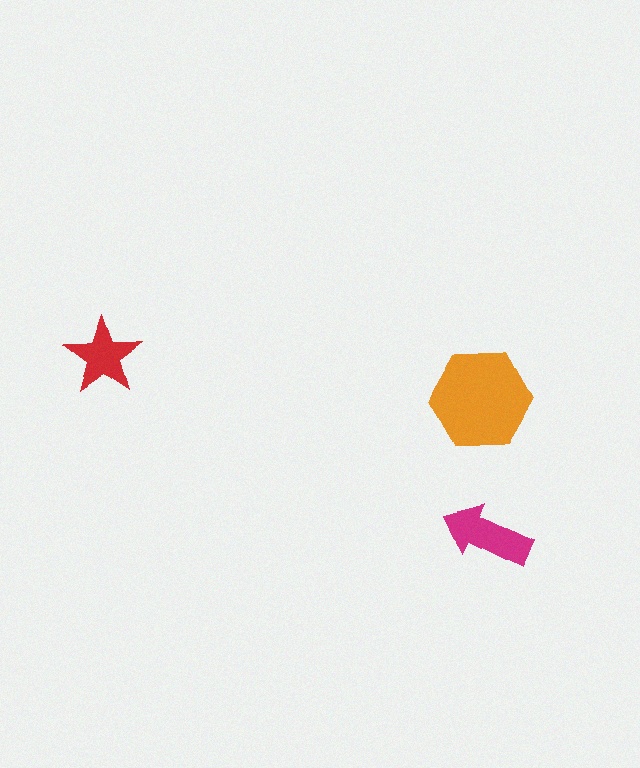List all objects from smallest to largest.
The red star, the magenta arrow, the orange hexagon.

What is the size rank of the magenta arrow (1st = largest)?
2nd.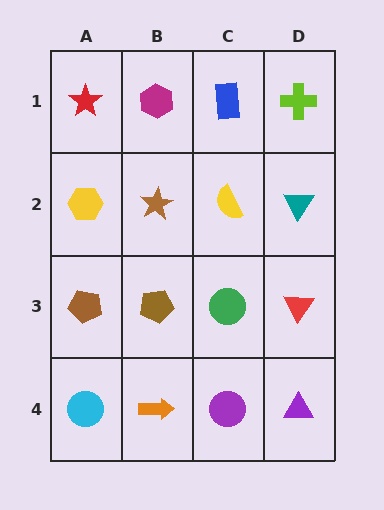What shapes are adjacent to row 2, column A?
A red star (row 1, column A), a brown pentagon (row 3, column A), a brown star (row 2, column B).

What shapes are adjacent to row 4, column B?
A brown pentagon (row 3, column B), a cyan circle (row 4, column A), a purple circle (row 4, column C).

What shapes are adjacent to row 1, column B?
A brown star (row 2, column B), a red star (row 1, column A), a blue rectangle (row 1, column C).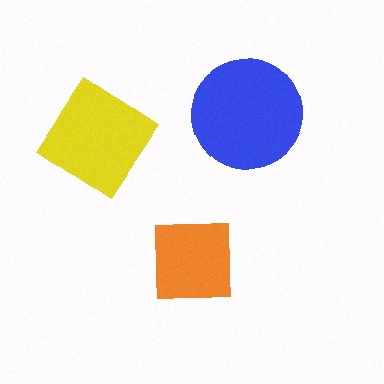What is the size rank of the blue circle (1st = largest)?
1st.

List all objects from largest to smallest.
The blue circle, the yellow diamond, the orange square.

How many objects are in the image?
There are 3 objects in the image.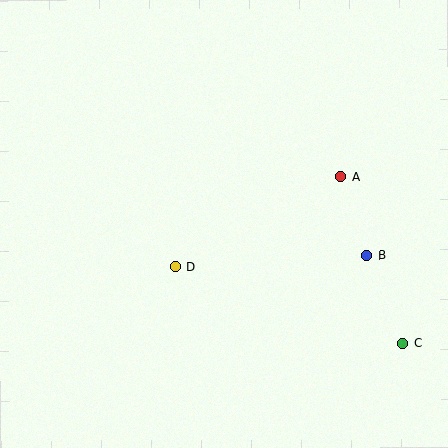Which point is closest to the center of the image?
Point D at (175, 267) is closest to the center.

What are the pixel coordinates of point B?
Point B is at (367, 255).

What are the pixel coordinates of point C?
Point C is at (403, 344).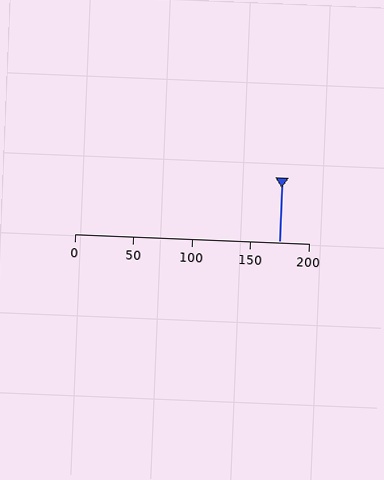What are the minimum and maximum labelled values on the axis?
The axis runs from 0 to 200.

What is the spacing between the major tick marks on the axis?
The major ticks are spaced 50 apart.